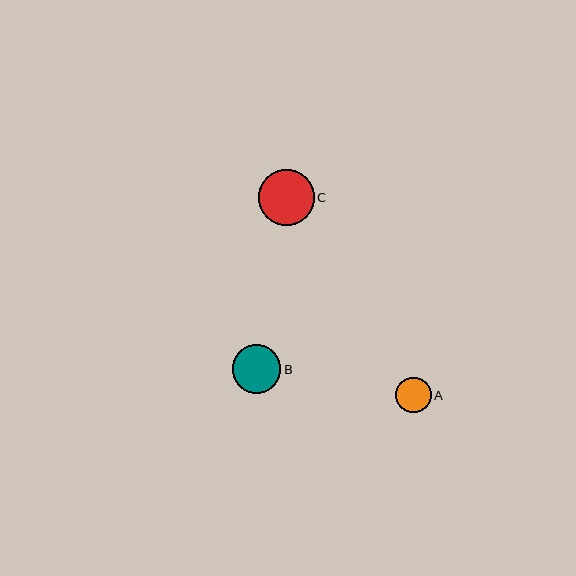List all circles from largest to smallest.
From largest to smallest: C, B, A.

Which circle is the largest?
Circle C is the largest with a size of approximately 56 pixels.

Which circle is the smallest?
Circle A is the smallest with a size of approximately 36 pixels.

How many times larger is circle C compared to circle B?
Circle C is approximately 1.2 times the size of circle B.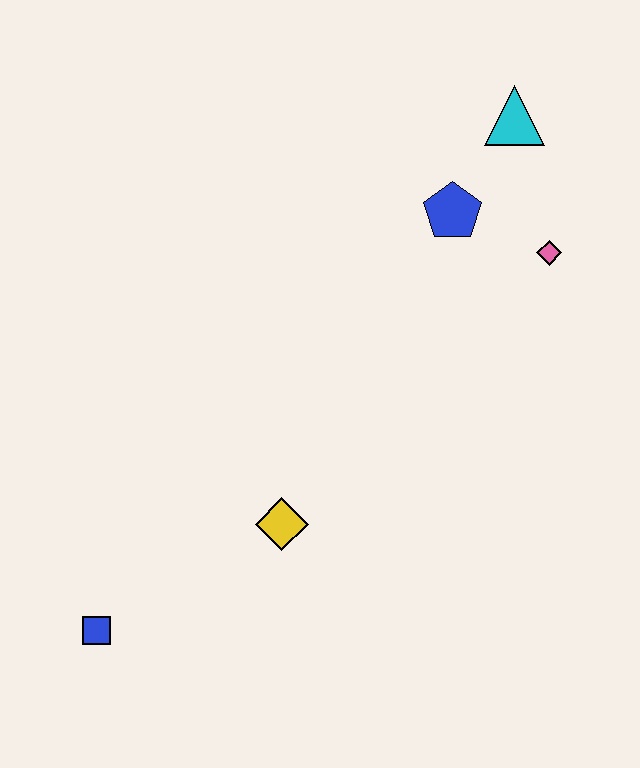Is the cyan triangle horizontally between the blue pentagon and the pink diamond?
Yes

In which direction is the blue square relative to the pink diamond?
The blue square is to the left of the pink diamond.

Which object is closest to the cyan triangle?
The blue pentagon is closest to the cyan triangle.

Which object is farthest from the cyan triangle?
The blue square is farthest from the cyan triangle.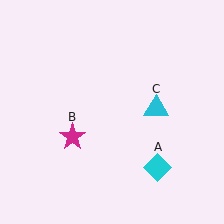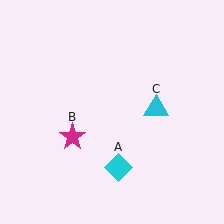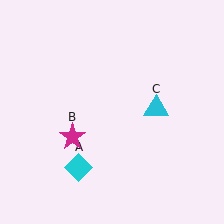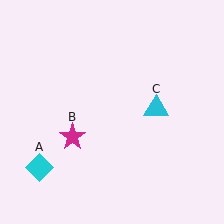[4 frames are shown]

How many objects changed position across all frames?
1 object changed position: cyan diamond (object A).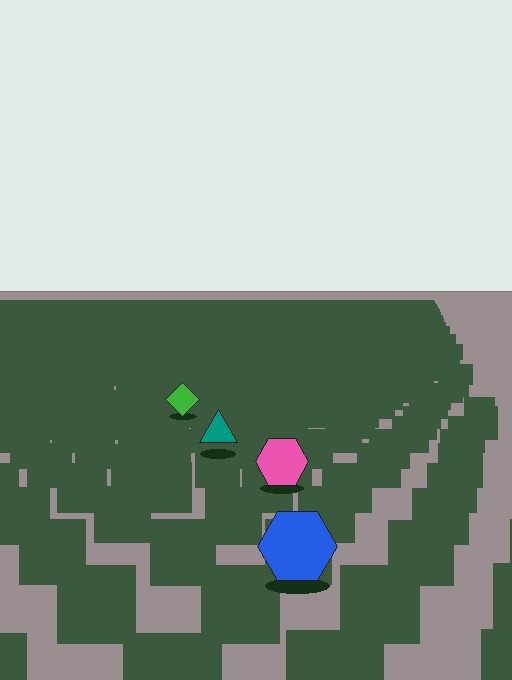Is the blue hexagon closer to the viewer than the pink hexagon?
Yes. The blue hexagon is closer — you can tell from the texture gradient: the ground texture is coarser near it.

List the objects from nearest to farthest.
From nearest to farthest: the blue hexagon, the pink hexagon, the teal triangle, the green diamond.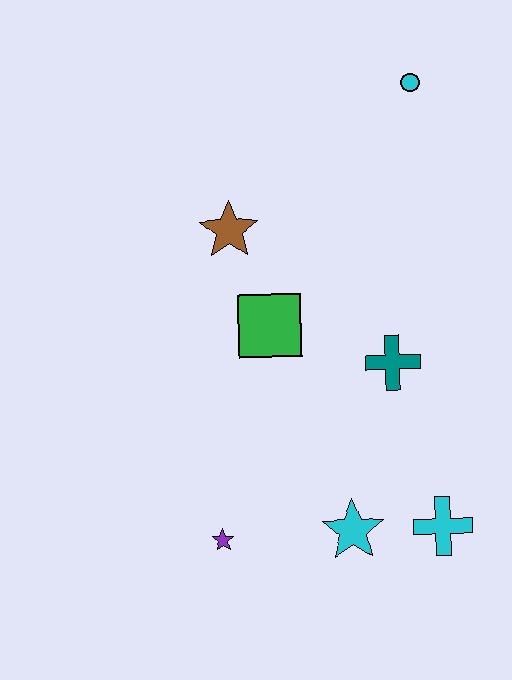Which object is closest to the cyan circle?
The brown star is closest to the cyan circle.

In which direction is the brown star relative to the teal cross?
The brown star is to the left of the teal cross.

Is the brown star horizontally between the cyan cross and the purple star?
Yes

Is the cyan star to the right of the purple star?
Yes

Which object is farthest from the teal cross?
The cyan circle is farthest from the teal cross.